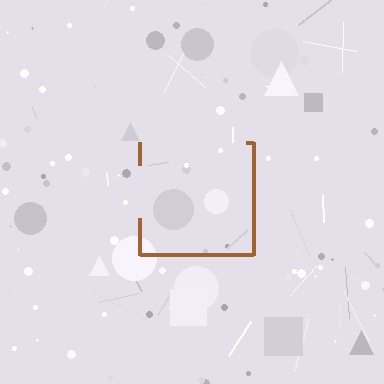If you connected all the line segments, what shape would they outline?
They would outline a square.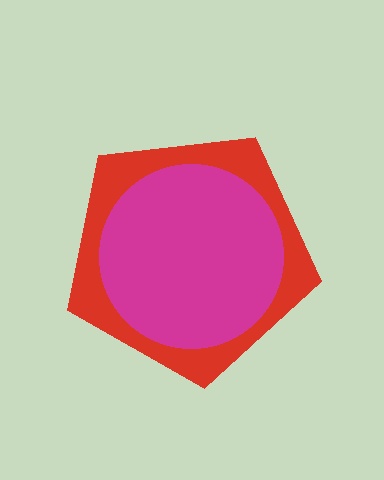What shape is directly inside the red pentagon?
The magenta circle.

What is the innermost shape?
The magenta circle.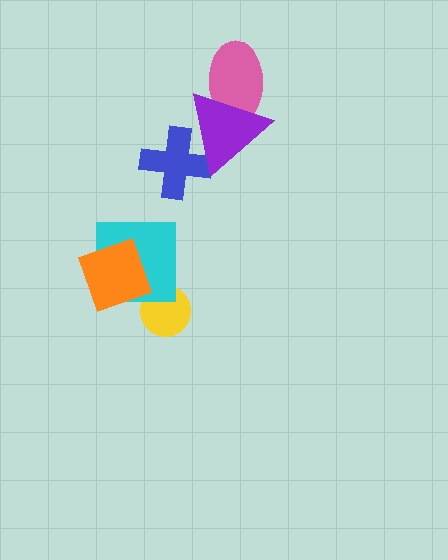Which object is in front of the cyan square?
The orange square is in front of the cyan square.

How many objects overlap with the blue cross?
1 object overlaps with the blue cross.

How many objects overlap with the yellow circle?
1 object overlaps with the yellow circle.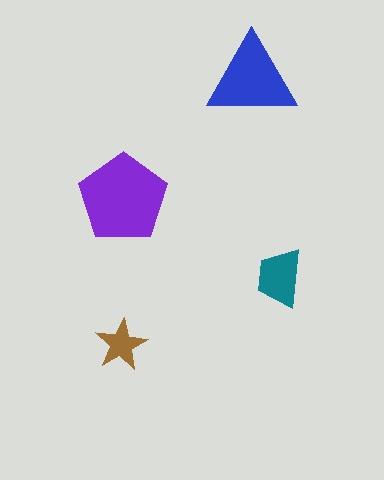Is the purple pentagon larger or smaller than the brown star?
Larger.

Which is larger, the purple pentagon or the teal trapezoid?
The purple pentagon.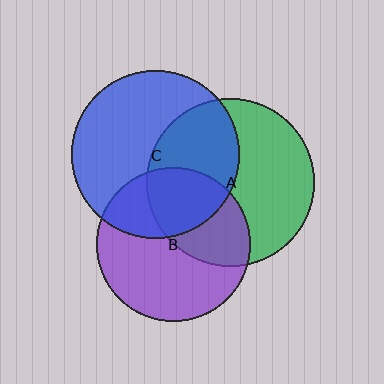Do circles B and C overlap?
Yes.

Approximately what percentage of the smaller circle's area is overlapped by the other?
Approximately 35%.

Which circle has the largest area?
Circle A (green).